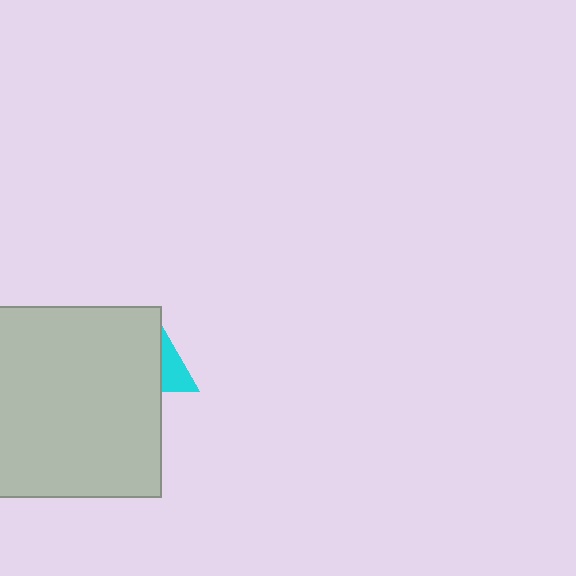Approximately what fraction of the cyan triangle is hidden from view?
Roughly 67% of the cyan triangle is hidden behind the light gray rectangle.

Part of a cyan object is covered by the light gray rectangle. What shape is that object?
It is a triangle.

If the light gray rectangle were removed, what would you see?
You would see the complete cyan triangle.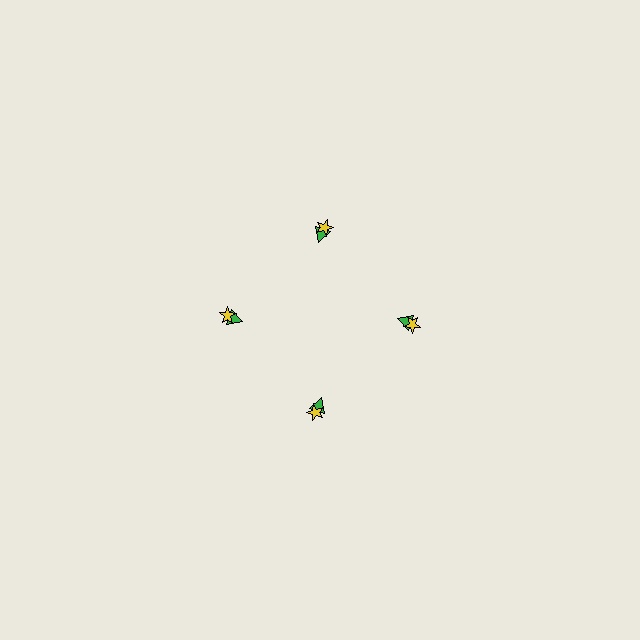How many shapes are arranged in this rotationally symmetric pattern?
There are 8 shapes, arranged in 4 groups of 2.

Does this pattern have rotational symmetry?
Yes, this pattern has 4-fold rotational symmetry. It looks the same after rotating 90 degrees around the center.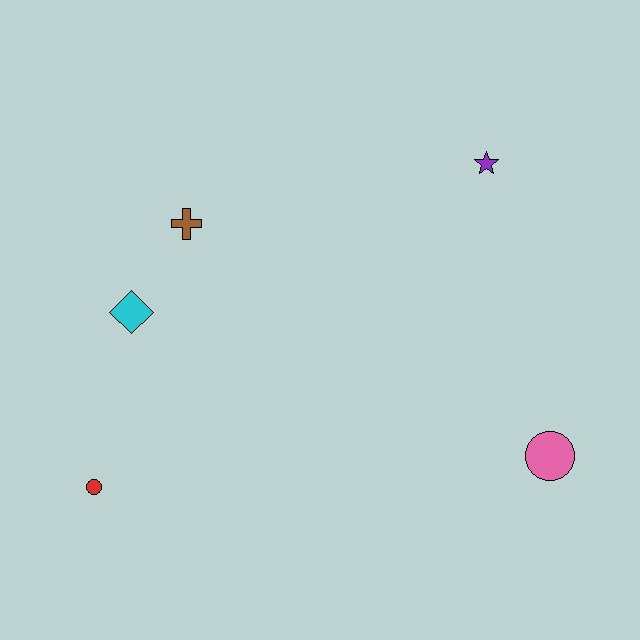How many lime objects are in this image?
There are no lime objects.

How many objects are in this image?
There are 5 objects.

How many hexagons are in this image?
There are no hexagons.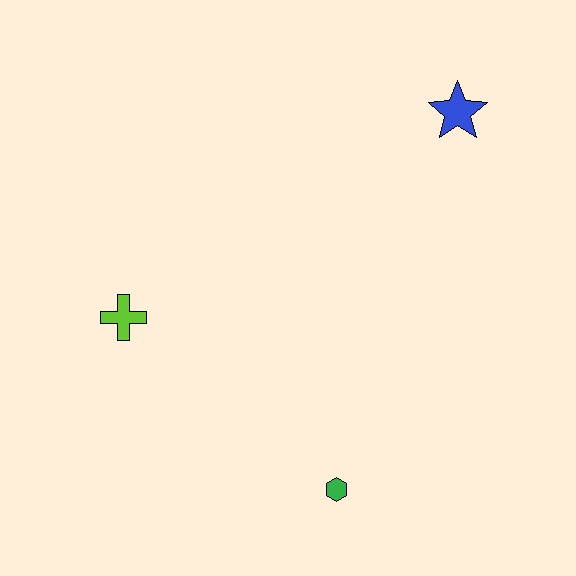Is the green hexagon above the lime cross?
No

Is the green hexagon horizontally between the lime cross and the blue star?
Yes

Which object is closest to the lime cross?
The green hexagon is closest to the lime cross.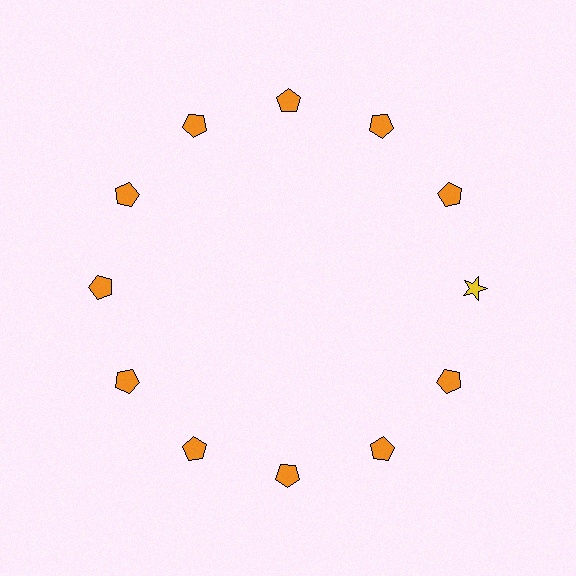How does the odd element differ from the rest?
It differs in both color (yellow instead of orange) and shape (star instead of pentagon).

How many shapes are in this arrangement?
There are 12 shapes arranged in a ring pattern.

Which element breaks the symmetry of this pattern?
The yellow star at roughly the 3 o'clock position breaks the symmetry. All other shapes are orange pentagons.